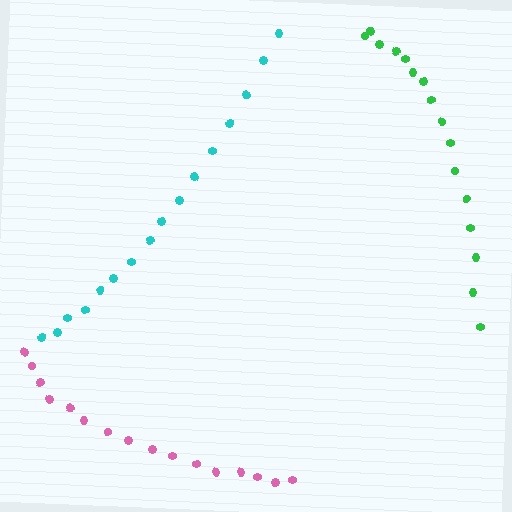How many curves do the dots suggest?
There are 3 distinct paths.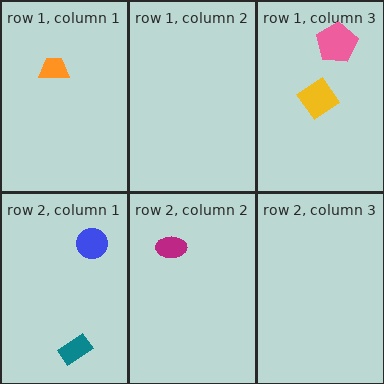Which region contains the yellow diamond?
The row 1, column 3 region.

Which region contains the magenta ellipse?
The row 2, column 2 region.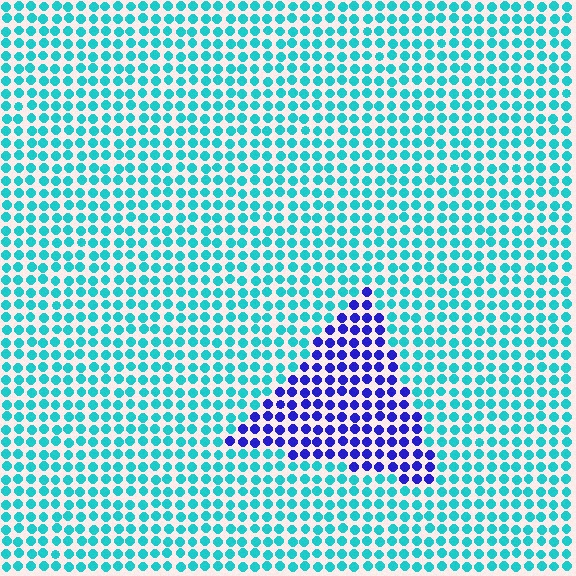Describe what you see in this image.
The image is filled with small cyan elements in a uniform arrangement. A triangle-shaped region is visible where the elements are tinted to a slightly different hue, forming a subtle color boundary.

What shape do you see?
I see a triangle.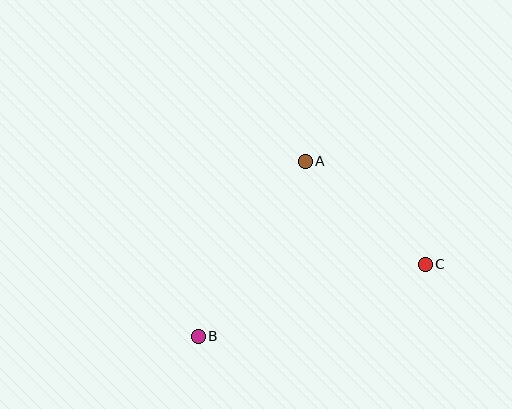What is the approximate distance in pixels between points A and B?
The distance between A and B is approximately 205 pixels.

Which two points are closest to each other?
Points A and C are closest to each other.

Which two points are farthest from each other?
Points B and C are farthest from each other.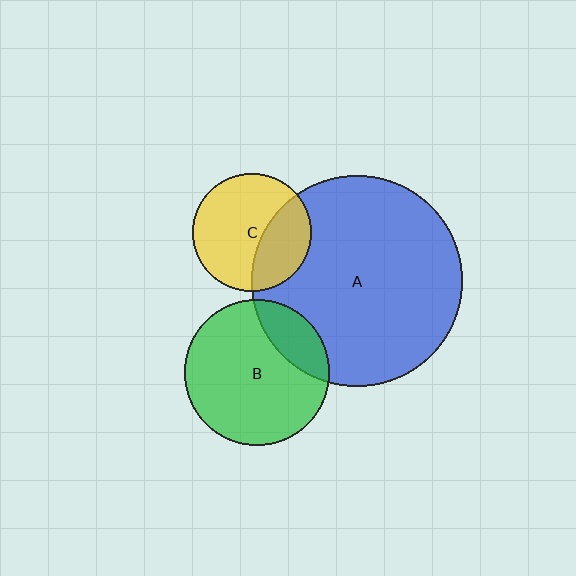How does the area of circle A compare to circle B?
Approximately 2.1 times.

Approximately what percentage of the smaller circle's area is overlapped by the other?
Approximately 20%.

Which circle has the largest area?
Circle A (blue).